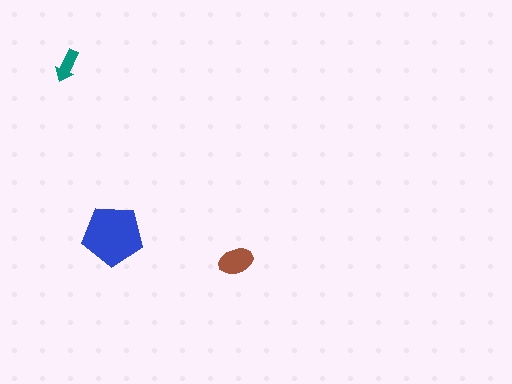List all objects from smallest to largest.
The teal arrow, the brown ellipse, the blue pentagon.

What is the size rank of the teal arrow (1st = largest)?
3rd.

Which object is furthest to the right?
The brown ellipse is rightmost.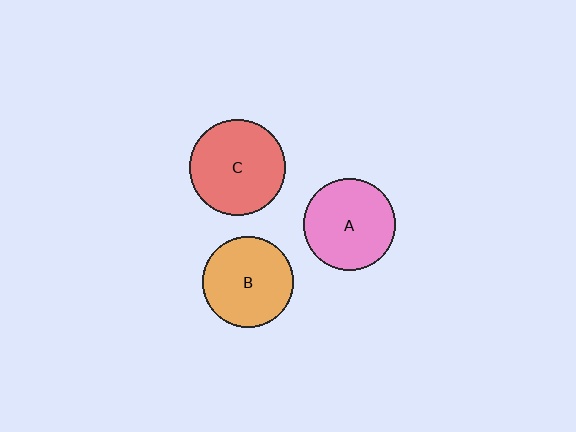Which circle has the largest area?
Circle C (red).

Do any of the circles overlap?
No, none of the circles overlap.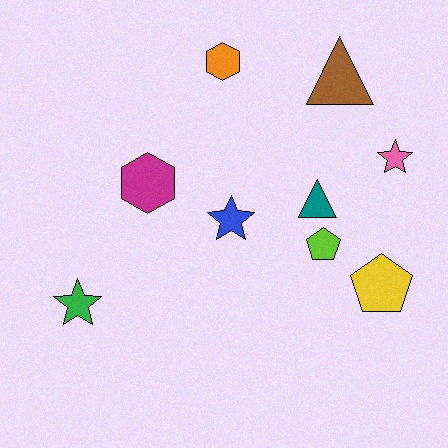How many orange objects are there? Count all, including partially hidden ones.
There is 1 orange object.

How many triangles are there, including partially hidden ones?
There are 2 triangles.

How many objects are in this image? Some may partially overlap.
There are 9 objects.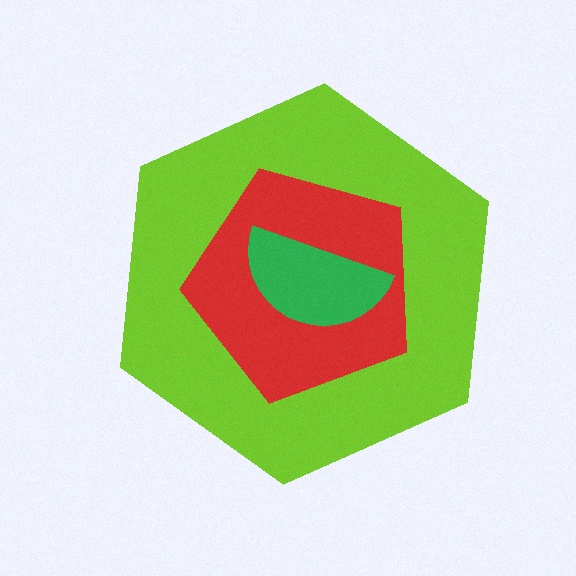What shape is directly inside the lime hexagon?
The red pentagon.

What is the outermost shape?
The lime hexagon.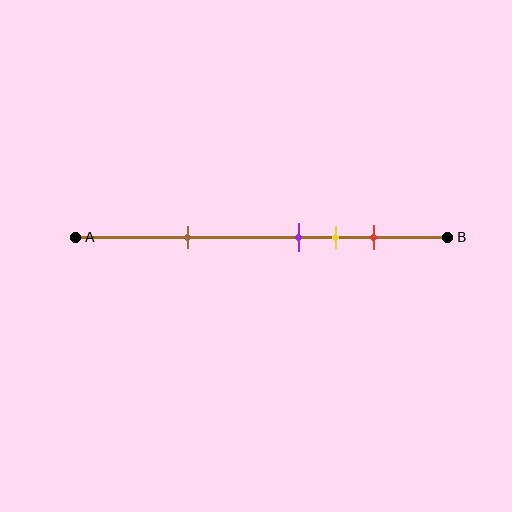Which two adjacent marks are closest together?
The purple and yellow marks are the closest adjacent pair.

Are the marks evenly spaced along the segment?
No, the marks are not evenly spaced.